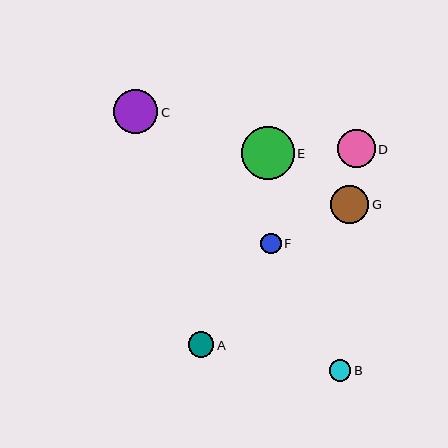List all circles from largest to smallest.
From largest to smallest: E, C, G, D, A, B, F.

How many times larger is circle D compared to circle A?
Circle D is approximately 1.5 times the size of circle A.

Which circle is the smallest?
Circle F is the smallest with a size of approximately 20 pixels.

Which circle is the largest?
Circle E is the largest with a size of approximately 53 pixels.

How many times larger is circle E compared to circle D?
Circle E is approximately 1.4 times the size of circle D.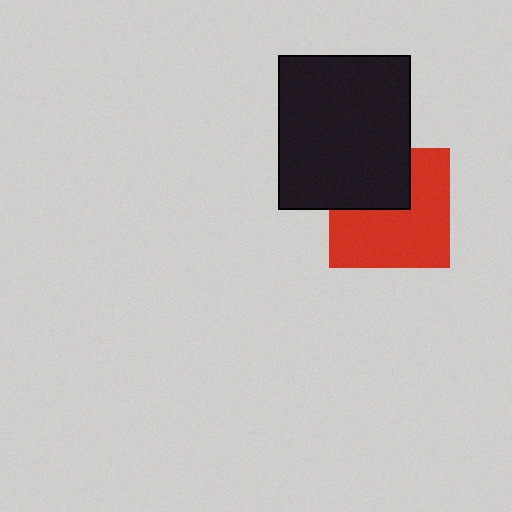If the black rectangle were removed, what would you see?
You would see the complete red square.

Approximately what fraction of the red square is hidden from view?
Roughly 35% of the red square is hidden behind the black rectangle.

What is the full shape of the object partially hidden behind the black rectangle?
The partially hidden object is a red square.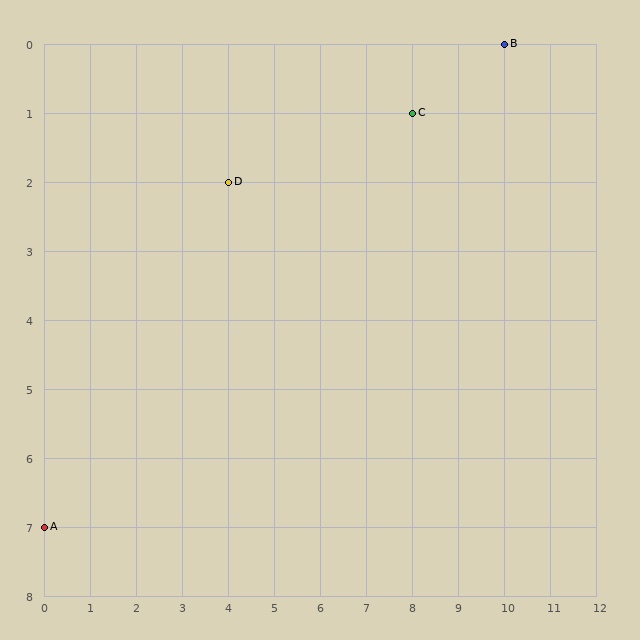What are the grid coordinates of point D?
Point D is at grid coordinates (4, 2).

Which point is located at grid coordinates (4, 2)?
Point D is at (4, 2).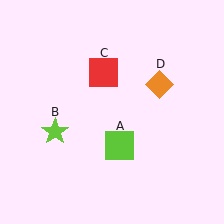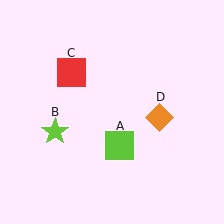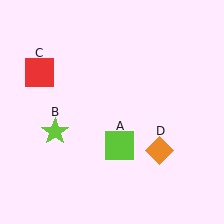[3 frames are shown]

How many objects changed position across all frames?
2 objects changed position: red square (object C), orange diamond (object D).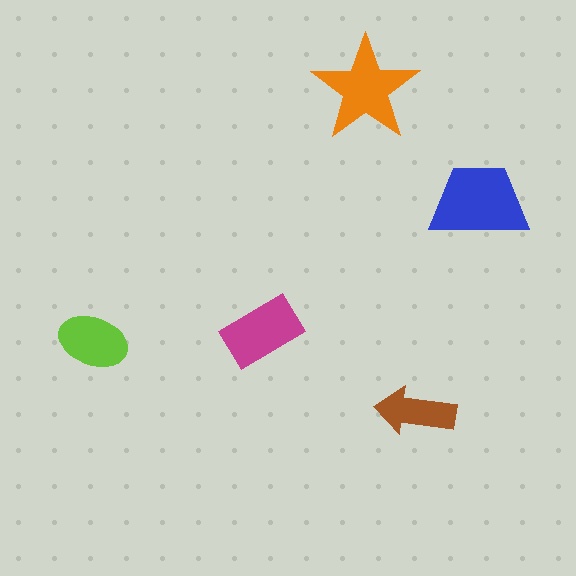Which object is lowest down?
The brown arrow is bottommost.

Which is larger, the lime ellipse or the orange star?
The orange star.